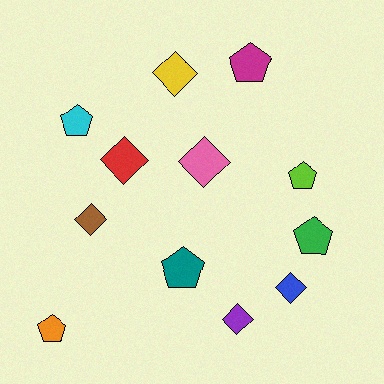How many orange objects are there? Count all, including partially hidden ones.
There is 1 orange object.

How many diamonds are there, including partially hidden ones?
There are 6 diamonds.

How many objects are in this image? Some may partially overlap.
There are 12 objects.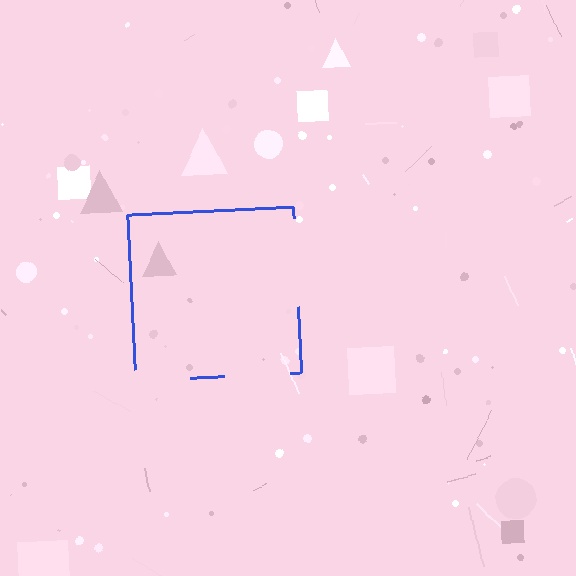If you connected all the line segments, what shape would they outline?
They would outline a square.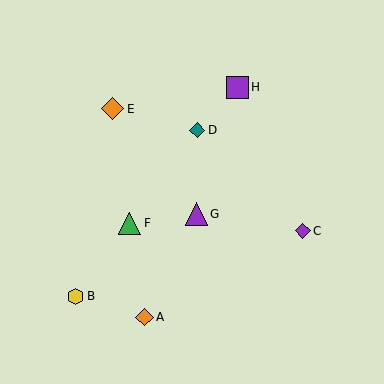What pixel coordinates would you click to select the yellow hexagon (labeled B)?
Click at (76, 296) to select the yellow hexagon B.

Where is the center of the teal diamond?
The center of the teal diamond is at (197, 130).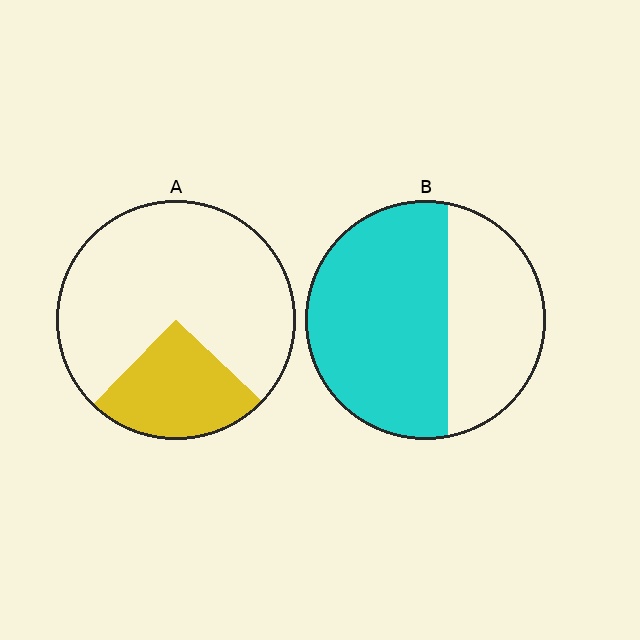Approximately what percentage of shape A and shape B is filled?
A is approximately 25% and B is approximately 60%.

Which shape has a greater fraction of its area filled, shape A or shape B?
Shape B.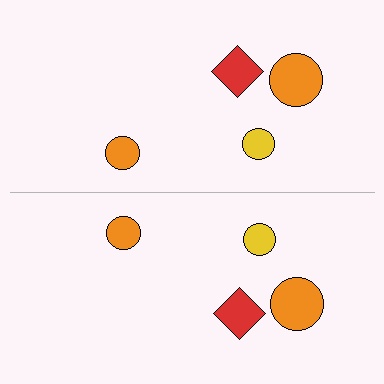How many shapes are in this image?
There are 8 shapes in this image.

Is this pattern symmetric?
Yes, this pattern has bilateral (reflection) symmetry.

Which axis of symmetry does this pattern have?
The pattern has a horizontal axis of symmetry running through the center of the image.